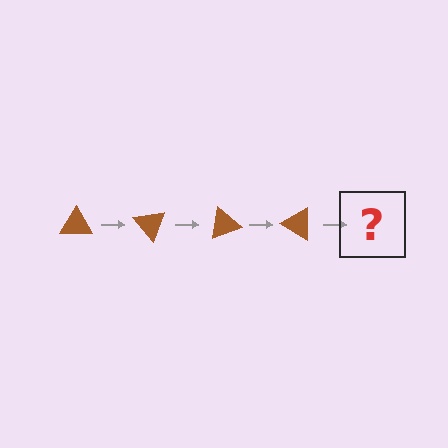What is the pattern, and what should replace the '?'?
The pattern is that the triangle rotates 50 degrees each step. The '?' should be a brown triangle rotated 200 degrees.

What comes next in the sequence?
The next element should be a brown triangle rotated 200 degrees.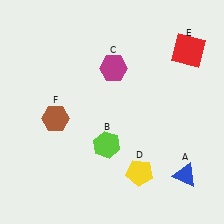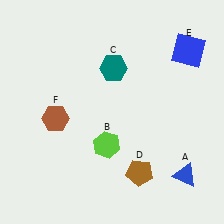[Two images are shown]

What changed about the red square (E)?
In Image 1, E is red. In Image 2, it changed to blue.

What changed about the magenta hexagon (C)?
In Image 1, C is magenta. In Image 2, it changed to teal.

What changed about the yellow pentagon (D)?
In Image 1, D is yellow. In Image 2, it changed to brown.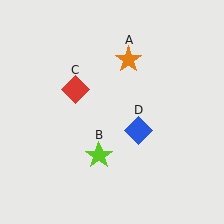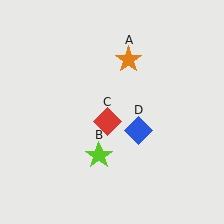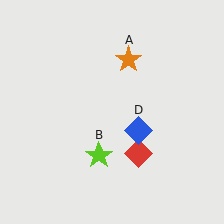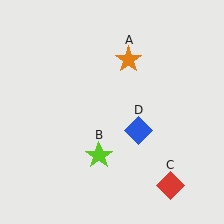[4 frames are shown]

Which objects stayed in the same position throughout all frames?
Orange star (object A) and lime star (object B) and blue diamond (object D) remained stationary.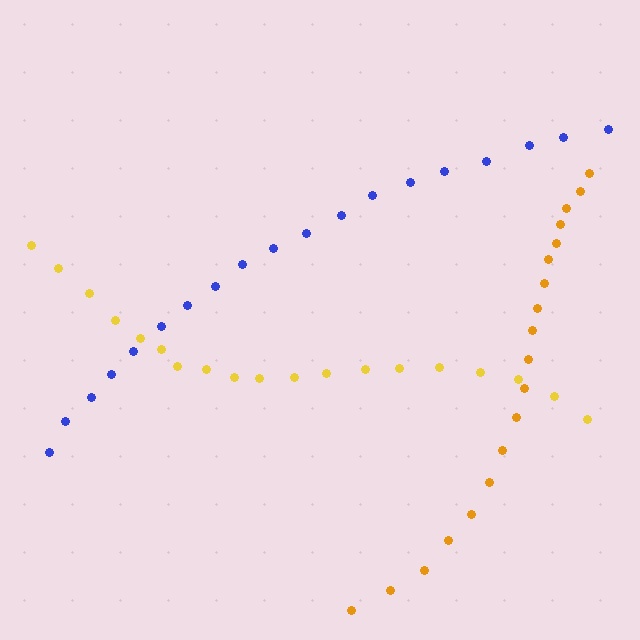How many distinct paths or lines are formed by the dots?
There are 3 distinct paths.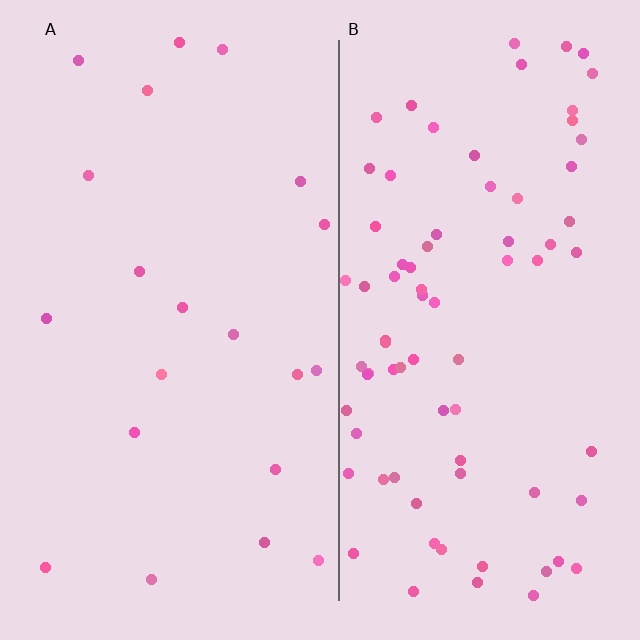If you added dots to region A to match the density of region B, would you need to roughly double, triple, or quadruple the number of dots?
Approximately quadruple.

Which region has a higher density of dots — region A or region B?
B (the right).